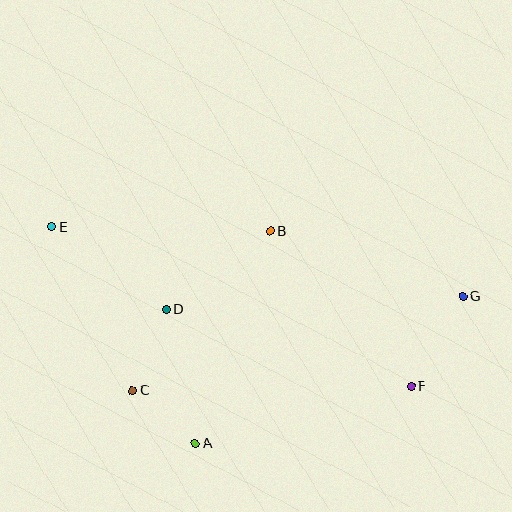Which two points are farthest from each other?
Points E and G are farthest from each other.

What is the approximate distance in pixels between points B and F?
The distance between B and F is approximately 209 pixels.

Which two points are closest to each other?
Points A and C are closest to each other.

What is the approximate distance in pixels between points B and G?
The distance between B and G is approximately 203 pixels.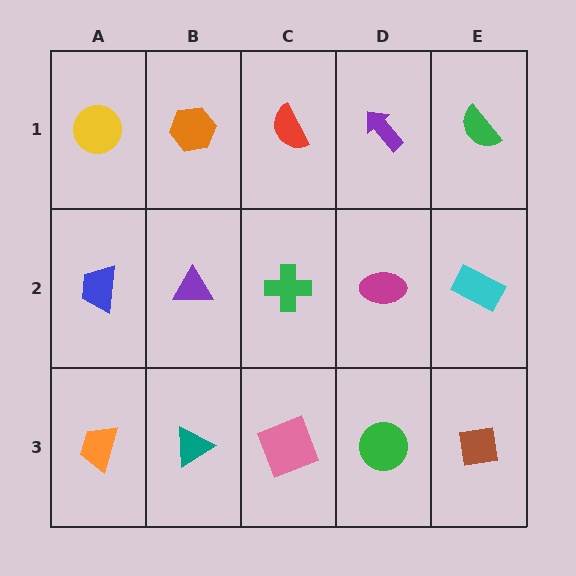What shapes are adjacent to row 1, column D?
A magenta ellipse (row 2, column D), a red semicircle (row 1, column C), a green semicircle (row 1, column E).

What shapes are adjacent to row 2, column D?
A purple arrow (row 1, column D), a green circle (row 3, column D), a green cross (row 2, column C), a cyan rectangle (row 2, column E).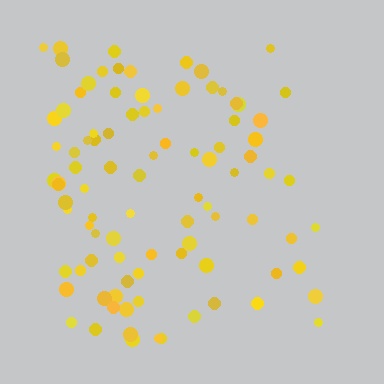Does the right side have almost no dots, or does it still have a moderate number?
Still a moderate number, just noticeably fewer than the left.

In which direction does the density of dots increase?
From right to left, with the left side densest.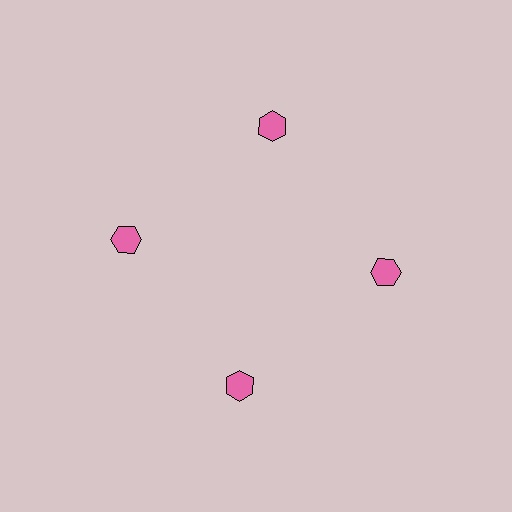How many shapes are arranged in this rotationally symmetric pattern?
There are 4 shapes, arranged in 4 groups of 1.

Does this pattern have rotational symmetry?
Yes, this pattern has 4-fold rotational symmetry. It looks the same after rotating 90 degrees around the center.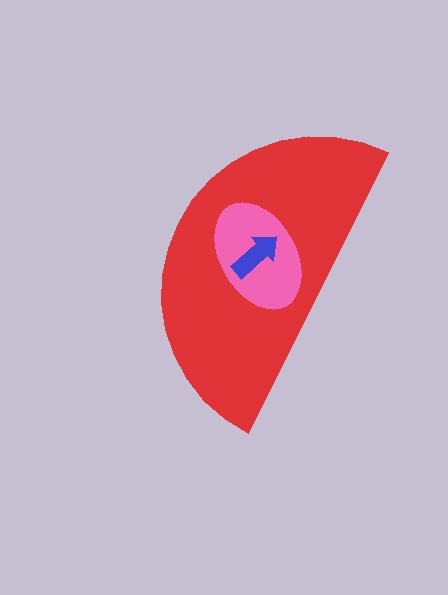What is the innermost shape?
The blue arrow.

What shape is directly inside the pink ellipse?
The blue arrow.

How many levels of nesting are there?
3.